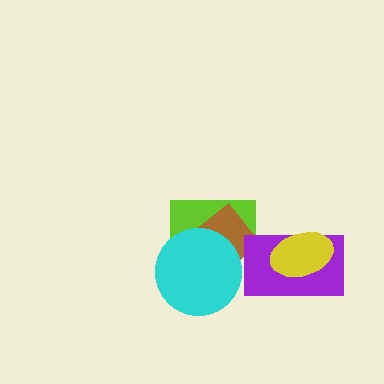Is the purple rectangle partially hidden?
Yes, it is partially covered by another shape.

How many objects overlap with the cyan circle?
2 objects overlap with the cyan circle.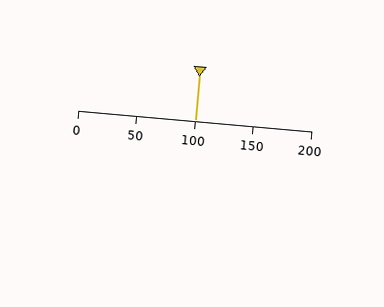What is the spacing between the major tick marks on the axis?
The major ticks are spaced 50 apart.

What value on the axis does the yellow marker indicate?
The marker indicates approximately 100.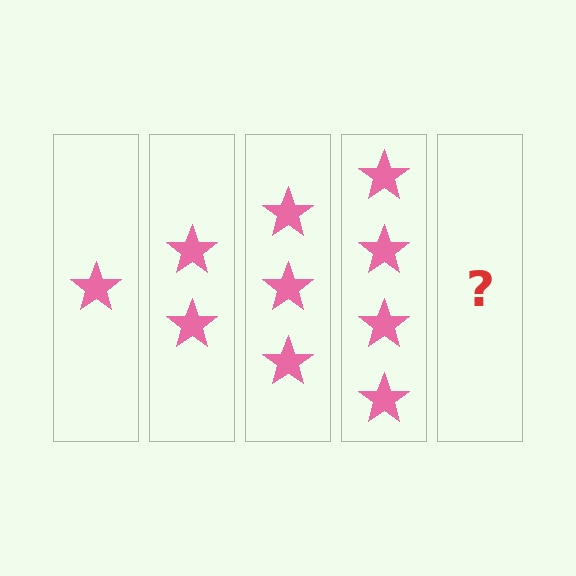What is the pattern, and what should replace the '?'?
The pattern is that each step adds one more star. The '?' should be 5 stars.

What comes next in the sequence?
The next element should be 5 stars.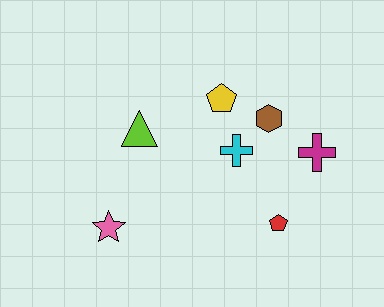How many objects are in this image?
There are 7 objects.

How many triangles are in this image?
There is 1 triangle.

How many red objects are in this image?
There is 1 red object.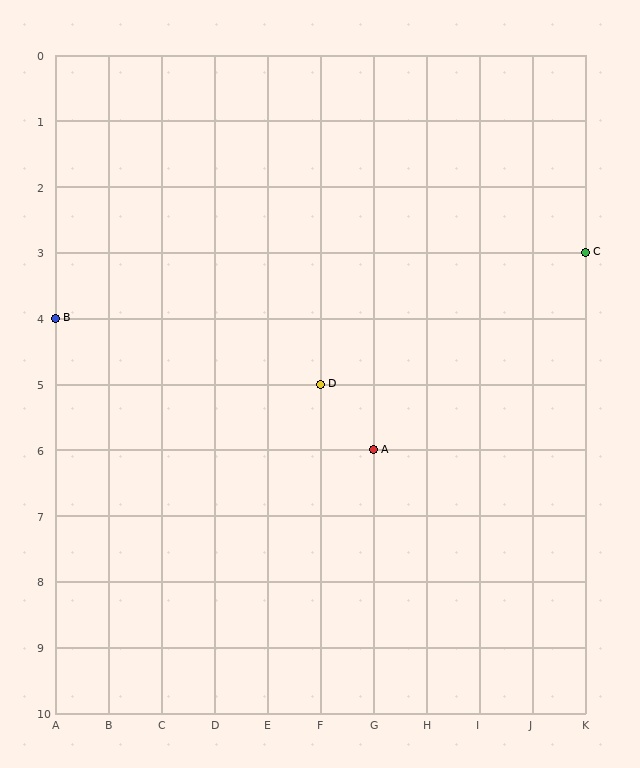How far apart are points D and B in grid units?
Points D and B are 5 columns and 1 row apart (about 5.1 grid units diagonally).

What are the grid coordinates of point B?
Point B is at grid coordinates (A, 4).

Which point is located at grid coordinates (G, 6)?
Point A is at (G, 6).